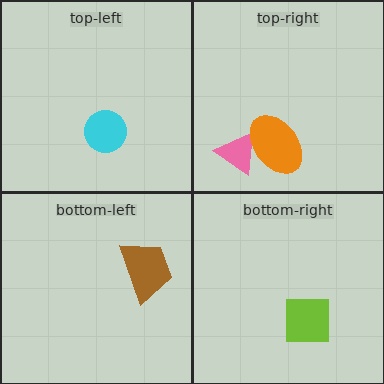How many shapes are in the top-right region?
2.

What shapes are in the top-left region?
The cyan circle.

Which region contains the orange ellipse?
The top-right region.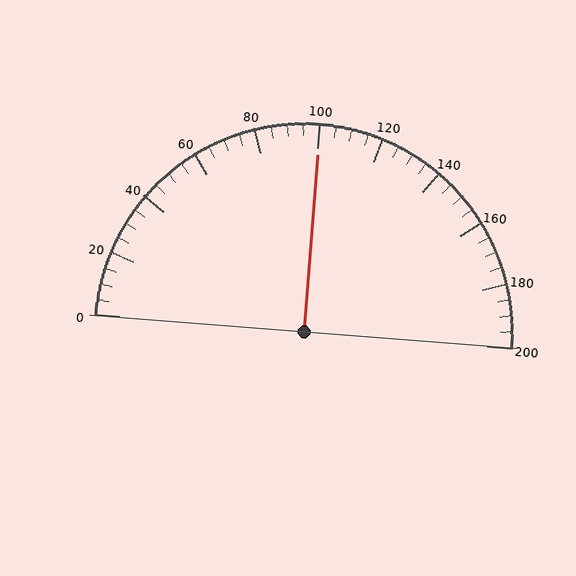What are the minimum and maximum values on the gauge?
The gauge ranges from 0 to 200.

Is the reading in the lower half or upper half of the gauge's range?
The reading is in the upper half of the range (0 to 200).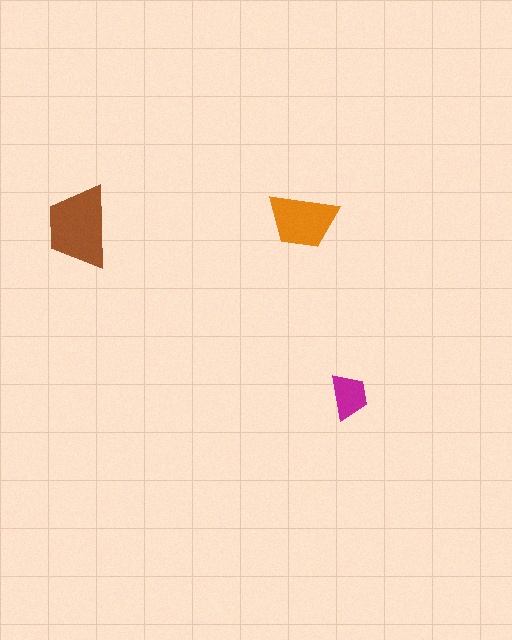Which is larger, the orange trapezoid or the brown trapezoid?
The brown one.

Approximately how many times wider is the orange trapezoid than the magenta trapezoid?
About 1.5 times wider.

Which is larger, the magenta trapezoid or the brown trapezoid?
The brown one.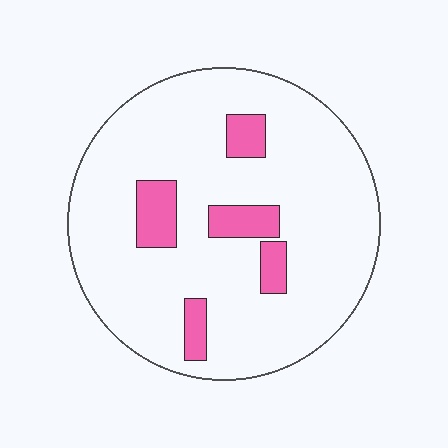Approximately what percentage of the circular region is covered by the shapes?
Approximately 15%.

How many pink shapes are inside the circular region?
5.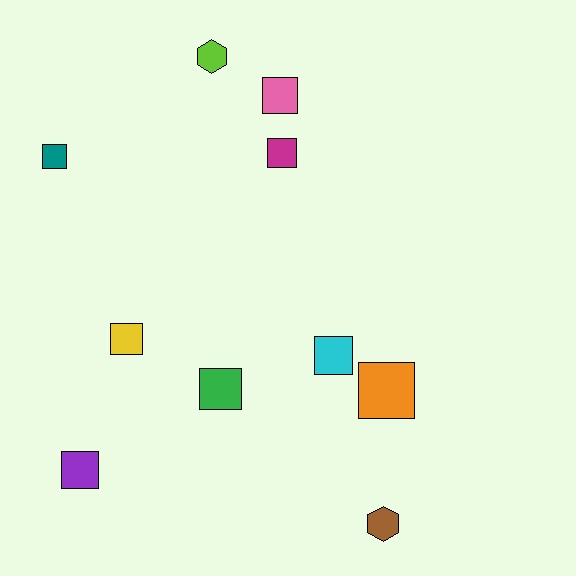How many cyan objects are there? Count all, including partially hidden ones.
There is 1 cyan object.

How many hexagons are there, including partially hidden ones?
There are 2 hexagons.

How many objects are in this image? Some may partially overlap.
There are 10 objects.